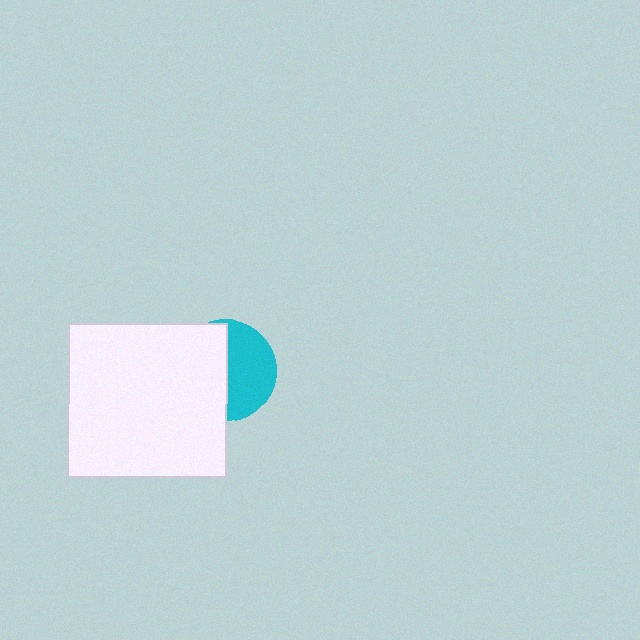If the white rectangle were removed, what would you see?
You would see the complete cyan circle.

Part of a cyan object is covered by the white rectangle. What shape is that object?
It is a circle.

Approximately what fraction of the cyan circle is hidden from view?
Roughly 51% of the cyan circle is hidden behind the white rectangle.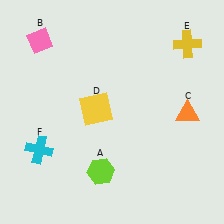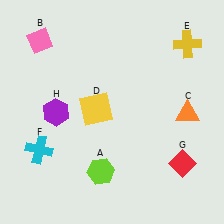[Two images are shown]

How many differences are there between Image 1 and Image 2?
There are 2 differences between the two images.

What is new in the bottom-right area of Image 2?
A red diamond (G) was added in the bottom-right area of Image 2.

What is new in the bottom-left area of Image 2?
A purple hexagon (H) was added in the bottom-left area of Image 2.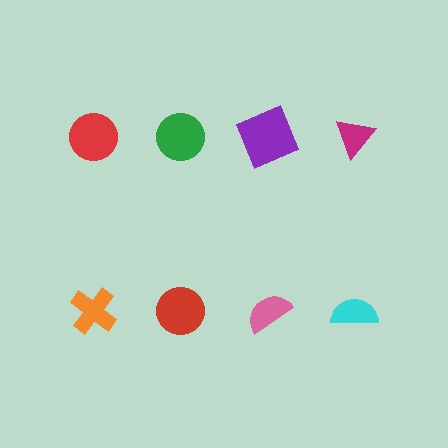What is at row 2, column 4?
A cyan semicircle.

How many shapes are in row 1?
4 shapes.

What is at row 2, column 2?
A red circle.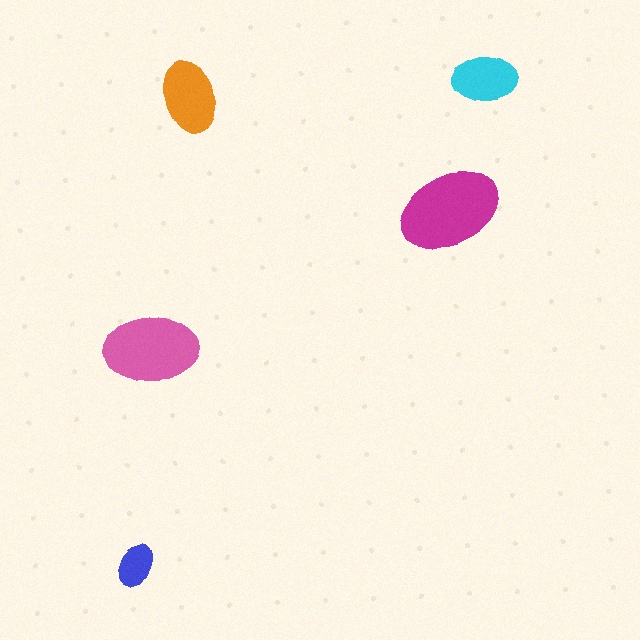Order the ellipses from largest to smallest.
the magenta one, the pink one, the orange one, the cyan one, the blue one.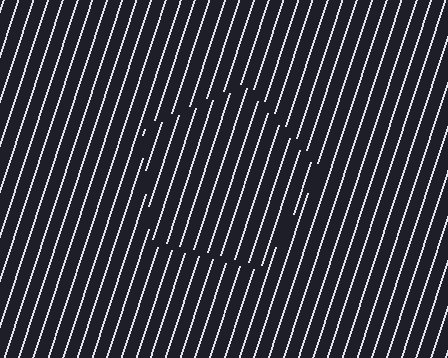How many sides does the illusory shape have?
5 sides — the line-ends trace a pentagon.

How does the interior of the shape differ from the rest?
The interior of the shape contains the same grating, shifted by half a period — the contour is defined by the phase discontinuity where line-ends from the inner and outer gratings abut.